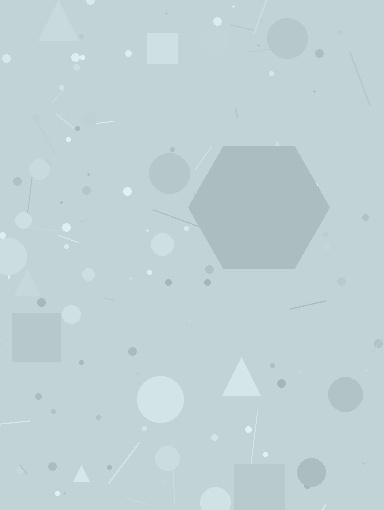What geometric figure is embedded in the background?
A hexagon is embedded in the background.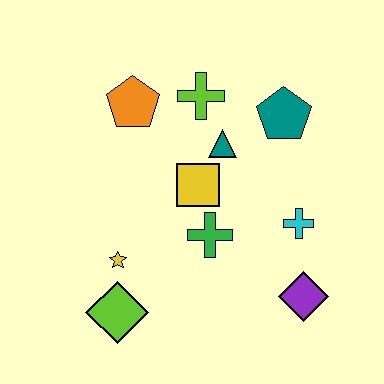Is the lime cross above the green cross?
Yes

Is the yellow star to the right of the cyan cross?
No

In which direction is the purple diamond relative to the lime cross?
The purple diamond is below the lime cross.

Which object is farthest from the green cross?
The orange pentagon is farthest from the green cross.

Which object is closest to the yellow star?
The lime diamond is closest to the yellow star.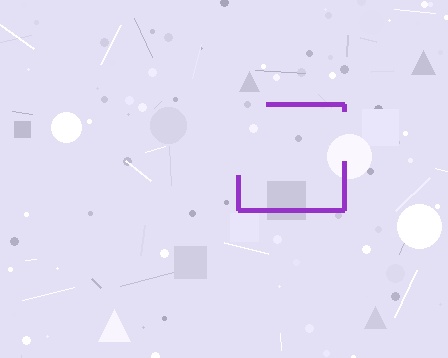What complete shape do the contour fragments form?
The contour fragments form a square.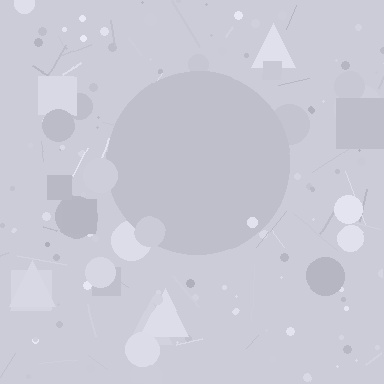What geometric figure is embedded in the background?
A circle is embedded in the background.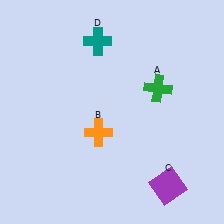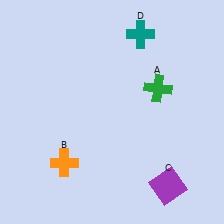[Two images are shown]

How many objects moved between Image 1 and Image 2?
2 objects moved between the two images.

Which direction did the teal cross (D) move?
The teal cross (D) moved right.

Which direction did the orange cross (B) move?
The orange cross (B) moved left.